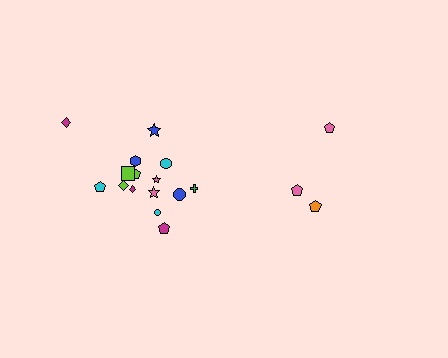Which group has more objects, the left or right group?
The left group.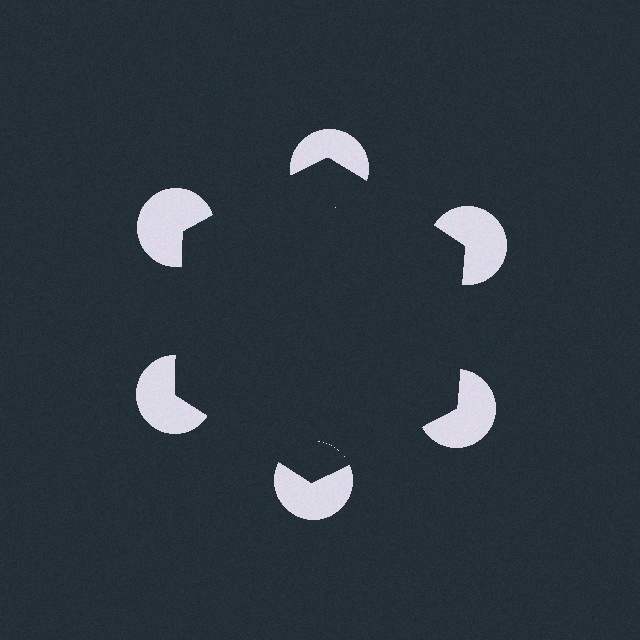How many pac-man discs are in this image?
There are 6 — one at each vertex of the illusory hexagon.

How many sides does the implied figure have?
6 sides.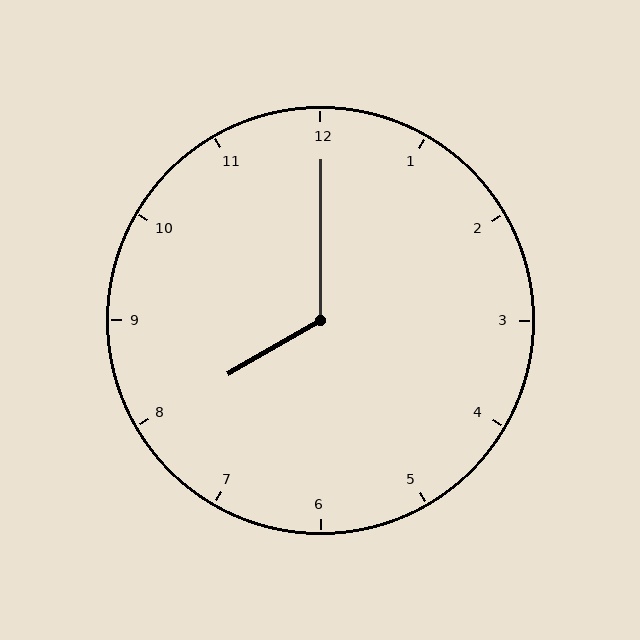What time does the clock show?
8:00.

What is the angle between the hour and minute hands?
Approximately 120 degrees.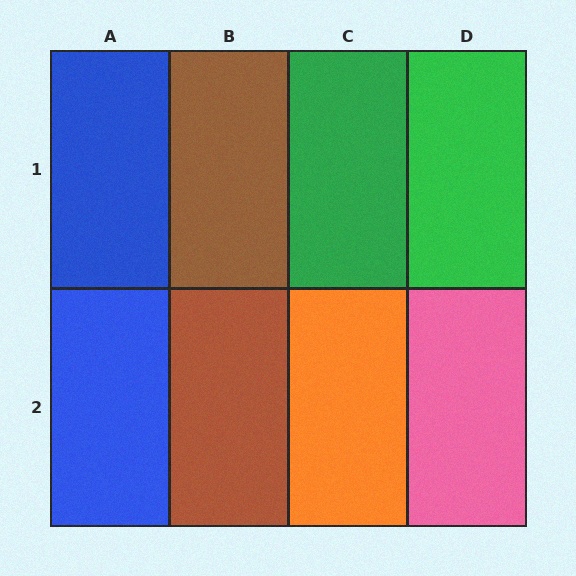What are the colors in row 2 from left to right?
Blue, brown, orange, pink.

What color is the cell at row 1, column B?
Brown.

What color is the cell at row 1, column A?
Blue.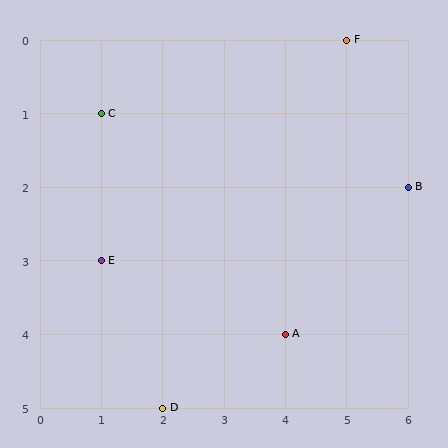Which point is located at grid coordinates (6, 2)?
Point B is at (6, 2).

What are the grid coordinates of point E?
Point E is at grid coordinates (1, 3).